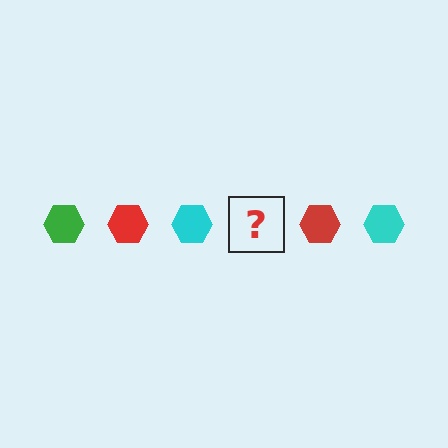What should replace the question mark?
The question mark should be replaced with a green hexagon.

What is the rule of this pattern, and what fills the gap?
The rule is that the pattern cycles through green, red, cyan hexagons. The gap should be filled with a green hexagon.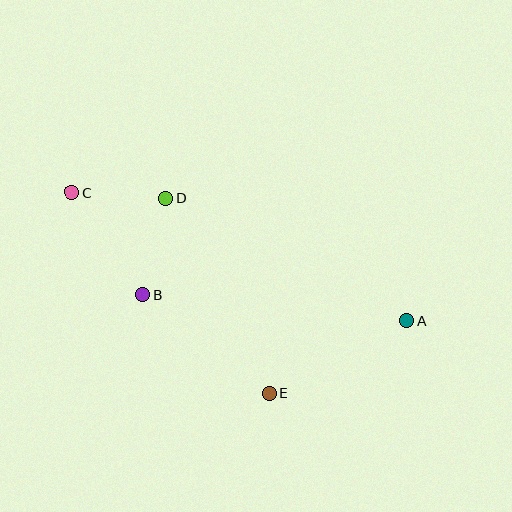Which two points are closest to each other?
Points C and D are closest to each other.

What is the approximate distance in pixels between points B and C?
The distance between B and C is approximately 124 pixels.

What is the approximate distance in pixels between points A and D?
The distance between A and D is approximately 270 pixels.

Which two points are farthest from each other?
Points A and C are farthest from each other.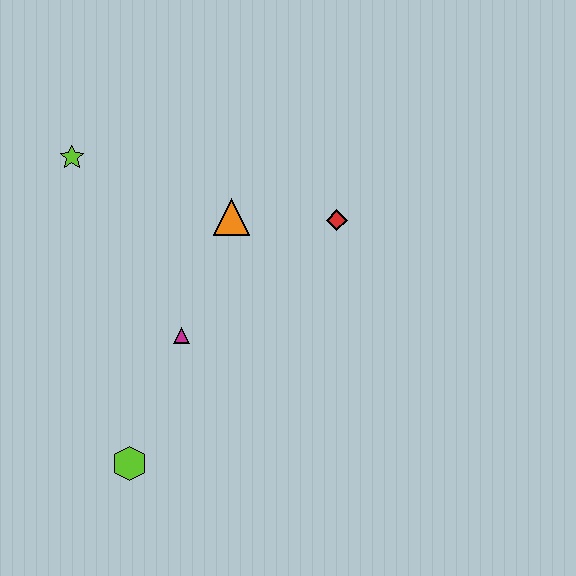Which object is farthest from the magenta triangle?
The lime star is farthest from the magenta triangle.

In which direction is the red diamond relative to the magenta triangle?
The red diamond is to the right of the magenta triangle.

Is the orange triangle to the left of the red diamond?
Yes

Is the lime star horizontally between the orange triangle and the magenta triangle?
No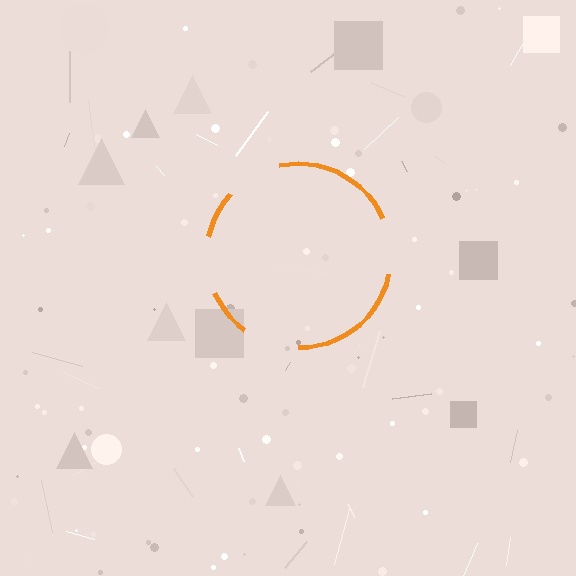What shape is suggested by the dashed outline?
The dashed outline suggests a circle.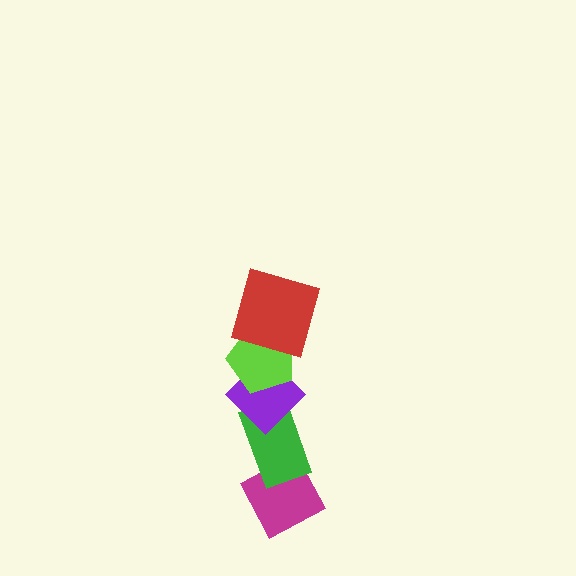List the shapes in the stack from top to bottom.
From top to bottom: the red square, the lime pentagon, the purple diamond, the green rectangle, the magenta diamond.